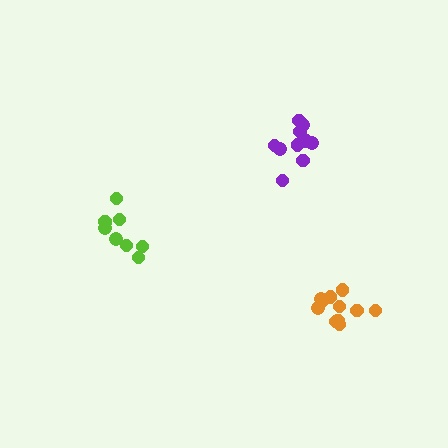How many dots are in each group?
Group 1: 9 dots, Group 2: 11 dots, Group 3: 10 dots (30 total).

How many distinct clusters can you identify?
There are 3 distinct clusters.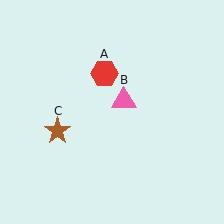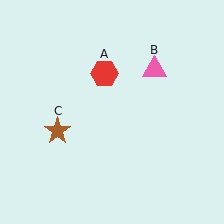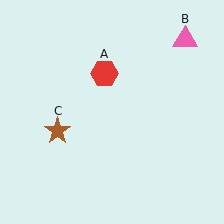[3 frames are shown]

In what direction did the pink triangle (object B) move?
The pink triangle (object B) moved up and to the right.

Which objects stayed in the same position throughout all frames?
Red hexagon (object A) and brown star (object C) remained stationary.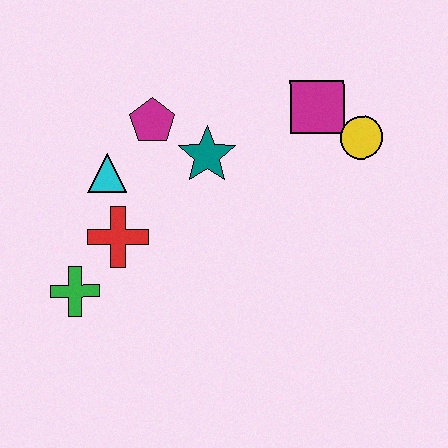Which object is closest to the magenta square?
The yellow circle is closest to the magenta square.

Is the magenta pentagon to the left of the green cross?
No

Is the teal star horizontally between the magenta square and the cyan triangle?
Yes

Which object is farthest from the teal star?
The green cross is farthest from the teal star.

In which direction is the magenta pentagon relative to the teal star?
The magenta pentagon is to the left of the teal star.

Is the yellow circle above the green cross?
Yes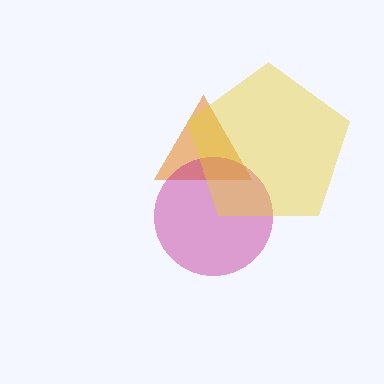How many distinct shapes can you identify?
There are 3 distinct shapes: an orange triangle, a magenta circle, a yellow pentagon.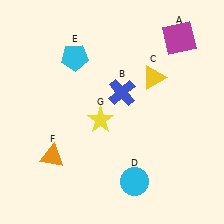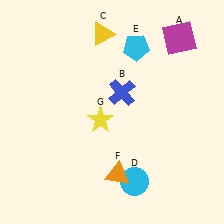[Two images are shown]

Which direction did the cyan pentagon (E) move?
The cyan pentagon (E) moved right.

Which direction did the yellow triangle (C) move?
The yellow triangle (C) moved left.